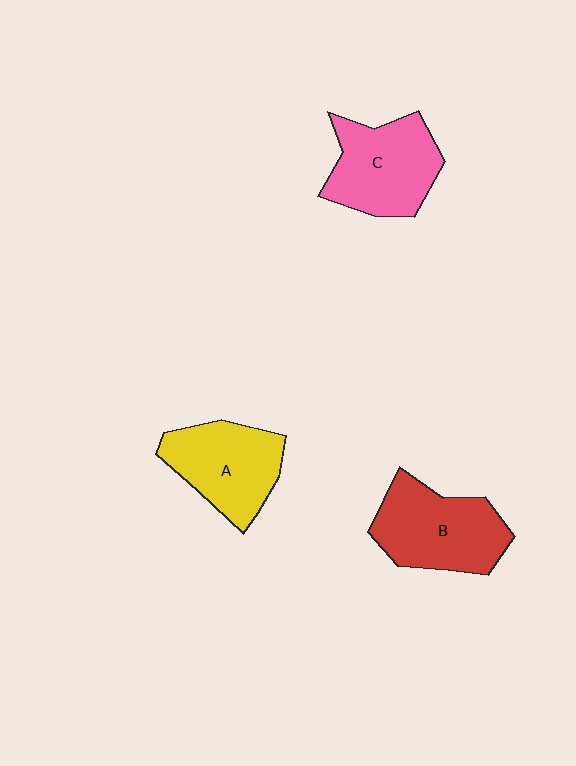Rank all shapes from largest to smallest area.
From largest to smallest: B (red), C (pink), A (yellow).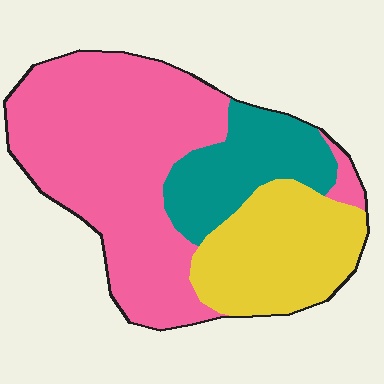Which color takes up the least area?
Teal, at roughly 20%.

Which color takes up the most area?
Pink, at roughly 55%.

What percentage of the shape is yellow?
Yellow covers 26% of the shape.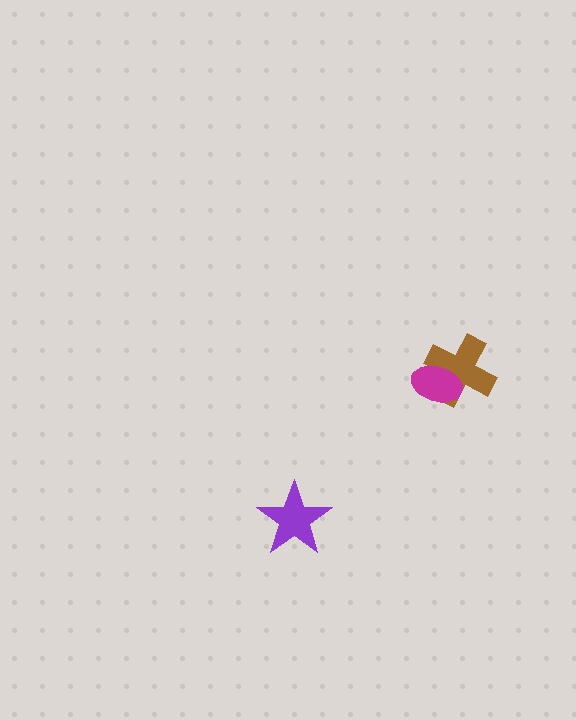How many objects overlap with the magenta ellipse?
1 object overlaps with the magenta ellipse.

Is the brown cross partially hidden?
Yes, it is partially covered by another shape.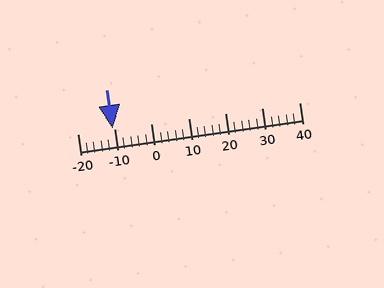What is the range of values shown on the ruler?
The ruler shows values from -20 to 40.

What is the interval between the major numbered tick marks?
The major tick marks are spaced 10 units apart.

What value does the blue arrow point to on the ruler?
The blue arrow points to approximately -10.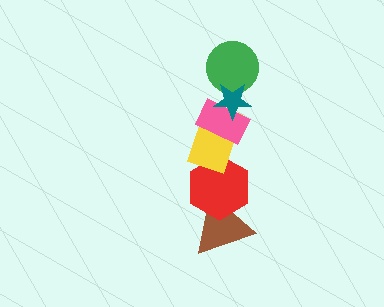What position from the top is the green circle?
The green circle is 2nd from the top.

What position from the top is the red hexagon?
The red hexagon is 5th from the top.